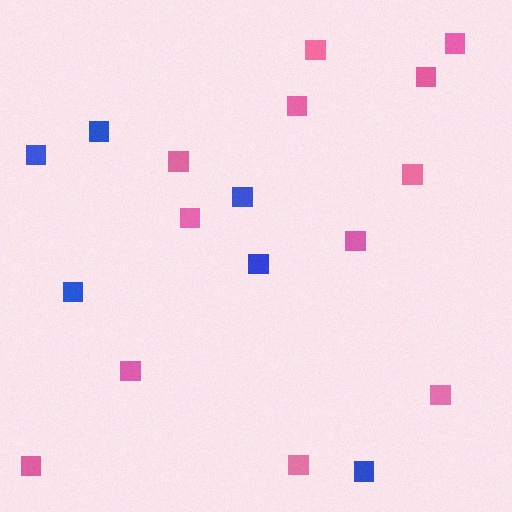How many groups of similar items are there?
There are 2 groups: one group of pink squares (12) and one group of blue squares (6).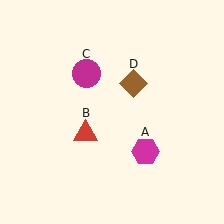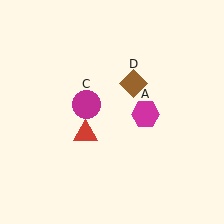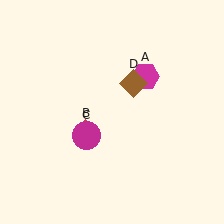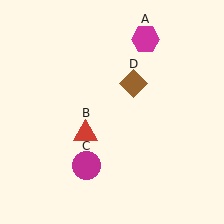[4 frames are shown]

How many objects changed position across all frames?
2 objects changed position: magenta hexagon (object A), magenta circle (object C).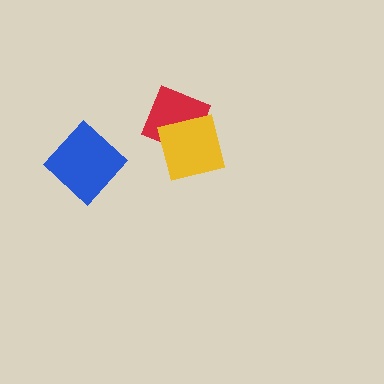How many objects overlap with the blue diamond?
0 objects overlap with the blue diamond.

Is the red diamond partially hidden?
Yes, it is partially covered by another shape.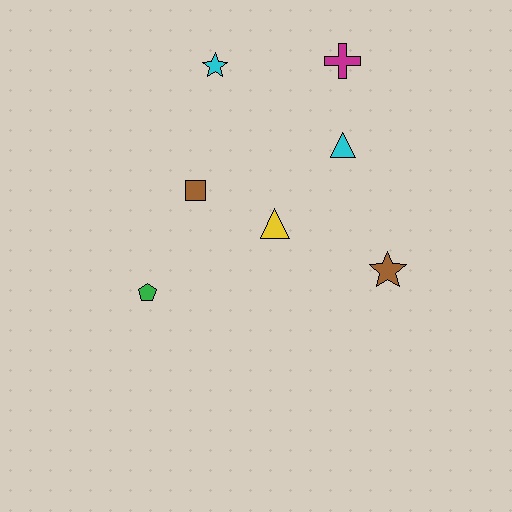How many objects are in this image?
There are 7 objects.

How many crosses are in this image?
There is 1 cross.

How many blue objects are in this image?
There are no blue objects.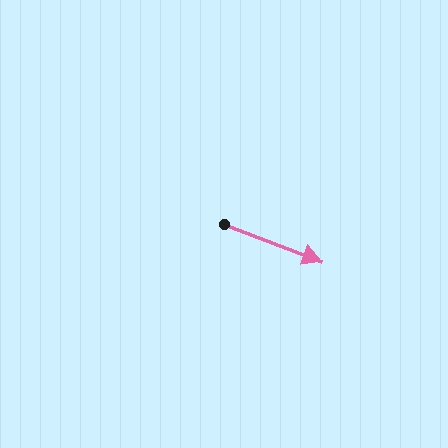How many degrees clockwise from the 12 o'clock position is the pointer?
Approximately 111 degrees.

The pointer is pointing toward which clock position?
Roughly 4 o'clock.